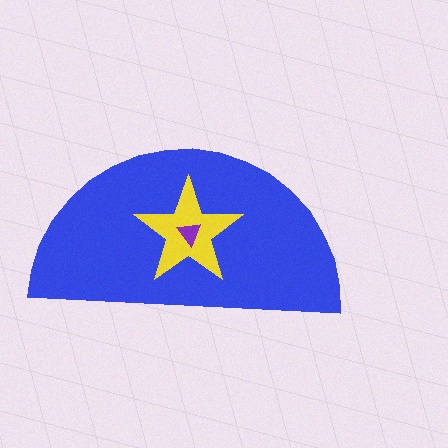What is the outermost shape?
The blue semicircle.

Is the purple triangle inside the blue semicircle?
Yes.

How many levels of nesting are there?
3.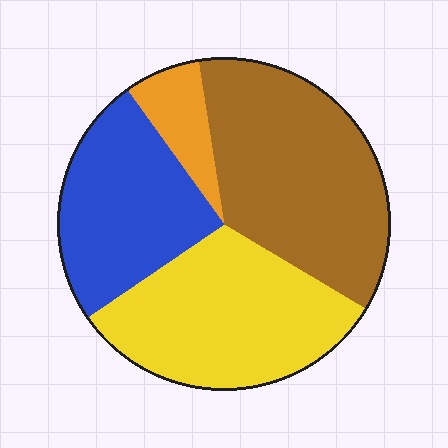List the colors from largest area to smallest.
From largest to smallest: brown, yellow, blue, orange.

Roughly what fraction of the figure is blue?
Blue covers roughly 25% of the figure.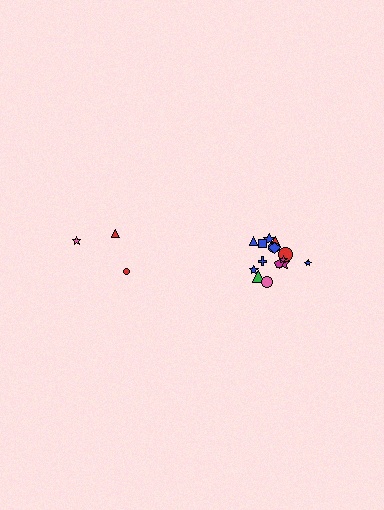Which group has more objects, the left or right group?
The right group.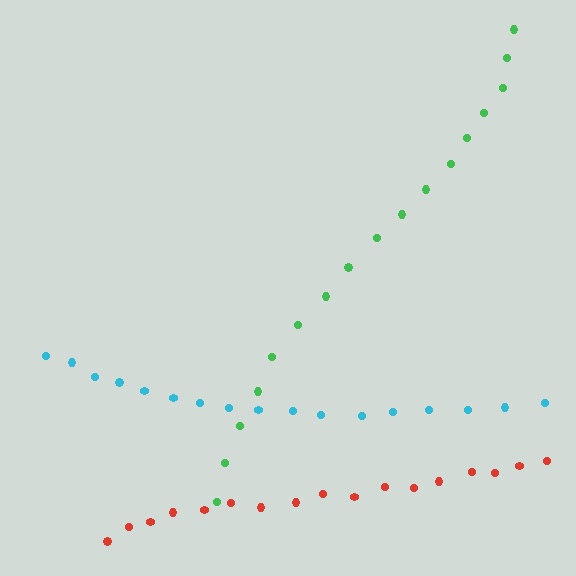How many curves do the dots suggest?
There are 3 distinct paths.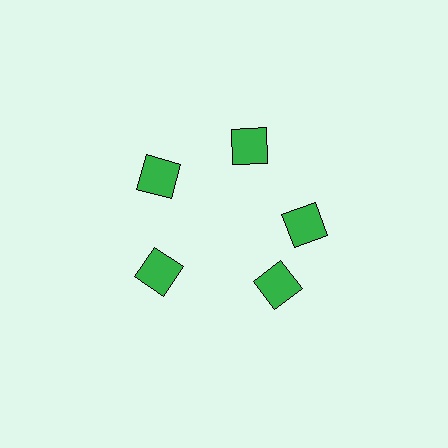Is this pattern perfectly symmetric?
No. The 5 green squares are arranged in a ring, but one element near the 5 o'clock position is rotated out of alignment along the ring, breaking the 5-fold rotational symmetry.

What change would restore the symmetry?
The symmetry would be restored by rotating it back into even spacing with its neighbors so that all 5 squares sit at equal angles and equal distance from the center.